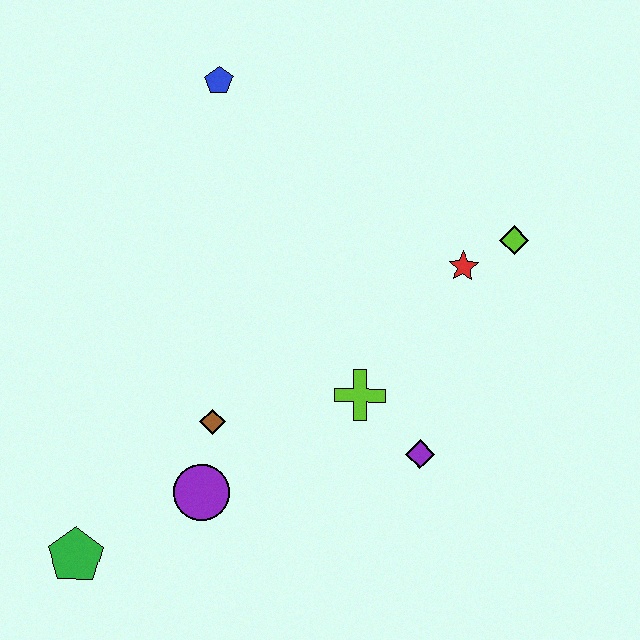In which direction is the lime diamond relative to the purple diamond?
The lime diamond is above the purple diamond.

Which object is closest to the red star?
The lime diamond is closest to the red star.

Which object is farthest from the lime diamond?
The green pentagon is farthest from the lime diamond.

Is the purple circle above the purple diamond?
No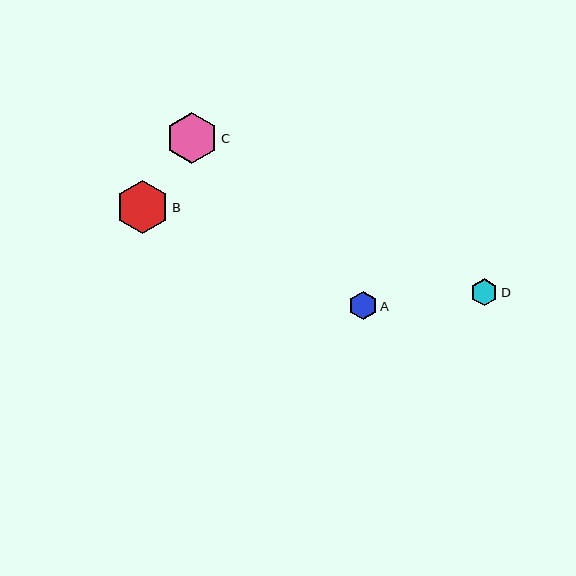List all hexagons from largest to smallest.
From largest to smallest: B, C, A, D.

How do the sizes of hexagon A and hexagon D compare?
Hexagon A and hexagon D are approximately the same size.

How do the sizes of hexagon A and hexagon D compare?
Hexagon A and hexagon D are approximately the same size.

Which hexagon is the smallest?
Hexagon D is the smallest with a size of approximately 27 pixels.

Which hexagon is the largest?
Hexagon B is the largest with a size of approximately 52 pixels.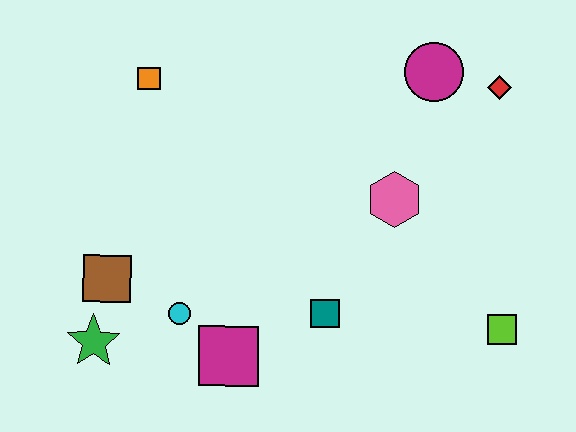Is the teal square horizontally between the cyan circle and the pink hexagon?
Yes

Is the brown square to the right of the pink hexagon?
No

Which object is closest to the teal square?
The magenta square is closest to the teal square.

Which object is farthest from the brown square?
The red diamond is farthest from the brown square.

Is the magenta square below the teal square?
Yes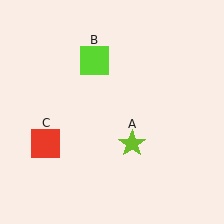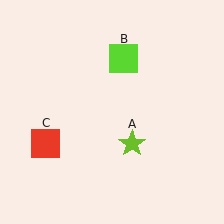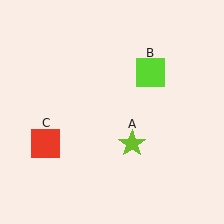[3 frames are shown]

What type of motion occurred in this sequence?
The lime square (object B) rotated clockwise around the center of the scene.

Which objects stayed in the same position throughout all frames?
Lime star (object A) and red square (object C) remained stationary.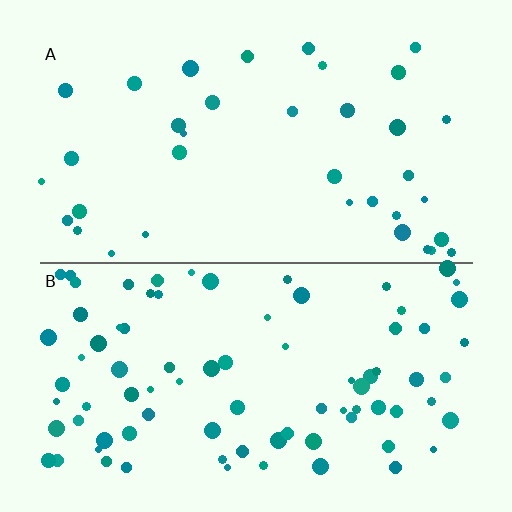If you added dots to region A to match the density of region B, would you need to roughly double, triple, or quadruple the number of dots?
Approximately double.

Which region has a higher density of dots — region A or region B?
B (the bottom).